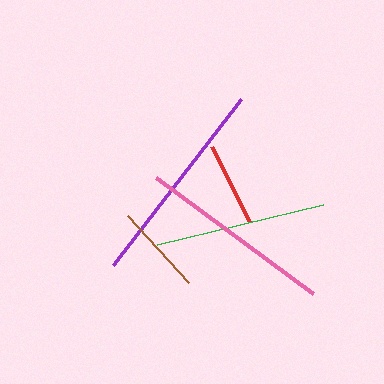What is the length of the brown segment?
The brown segment is approximately 91 pixels long.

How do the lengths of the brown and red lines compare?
The brown and red lines are approximately the same length.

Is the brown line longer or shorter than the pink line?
The pink line is longer than the brown line.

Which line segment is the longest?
The purple line is the longest at approximately 210 pixels.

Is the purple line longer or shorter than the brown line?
The purple line is longer than the brown line.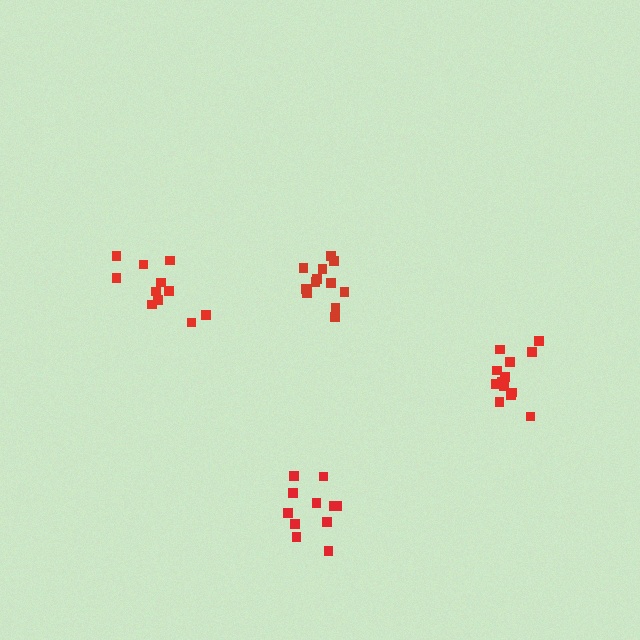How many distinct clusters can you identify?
There are 4 distinct clusters.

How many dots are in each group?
Group 1: 11 dots, Group 2: 11 dots, Group 3: 13 dots, Group 4: 13 dots (48 total).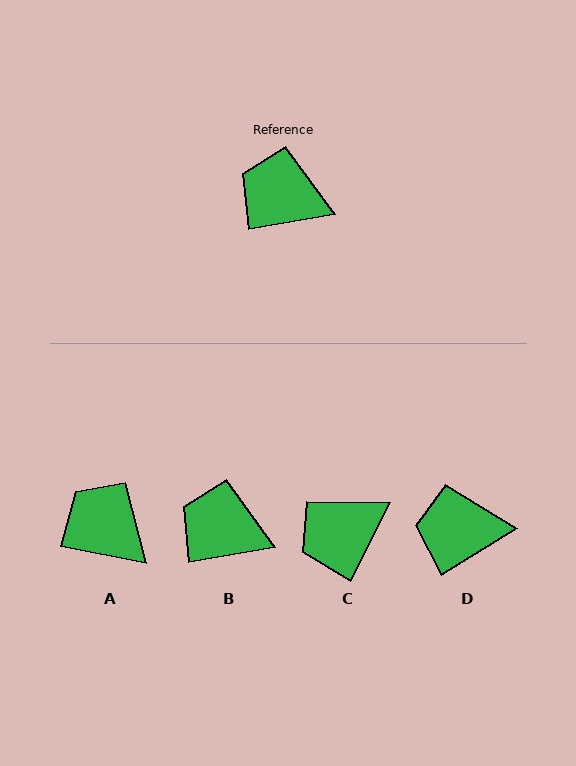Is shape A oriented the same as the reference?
No, it is off by about 21 degrees.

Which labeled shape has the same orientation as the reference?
B.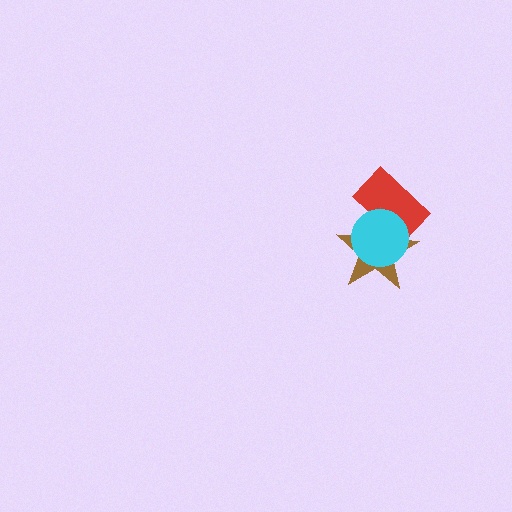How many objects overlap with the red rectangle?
2 objects overlap with the red rectangle.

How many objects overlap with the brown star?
2 objects overlap with the brown star.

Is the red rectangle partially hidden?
Yes, it is partially covered by another shape.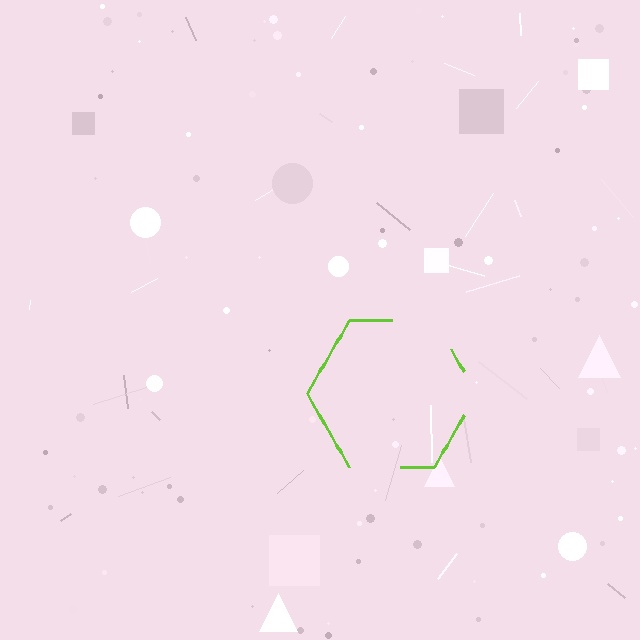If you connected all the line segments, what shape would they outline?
They would outline a hexagon.